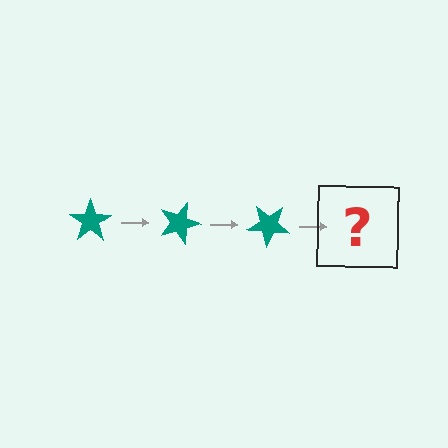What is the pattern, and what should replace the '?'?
The pattern is that the star rotates 20 degrees each step. The '?' should be a teal star rotated 60 degrees.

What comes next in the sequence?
The next element should be a teal star rotated 60 degrees.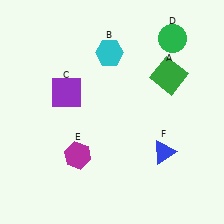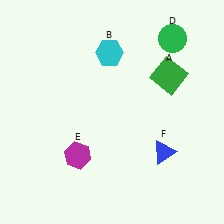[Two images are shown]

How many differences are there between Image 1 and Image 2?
There is 1 difference between the two images.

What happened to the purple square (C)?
The purple square (C) was removed in Image 2. It was in the top-left area of Image 1.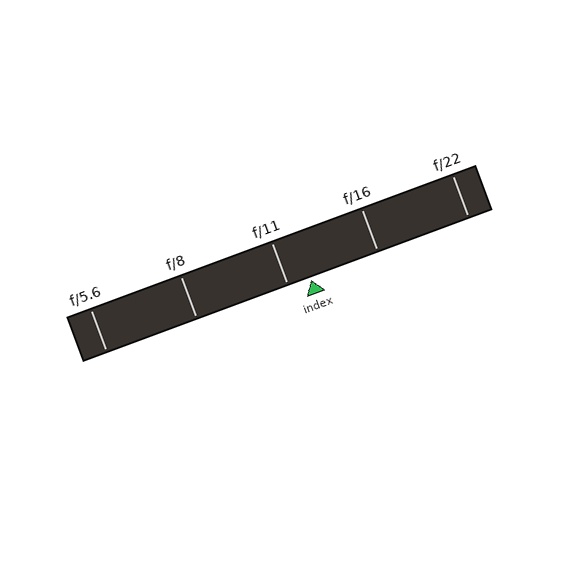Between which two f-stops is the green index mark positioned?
The index mark is between f/11 and f/16.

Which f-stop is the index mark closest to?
The index mark is closest to f/11.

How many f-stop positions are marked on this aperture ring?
There are 5 f-stop positions marked.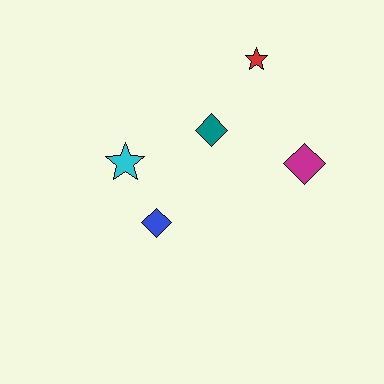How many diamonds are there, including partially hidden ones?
There are 3 diamonds.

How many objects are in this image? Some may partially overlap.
There are 5 objects.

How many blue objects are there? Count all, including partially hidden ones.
There is 1 blue object.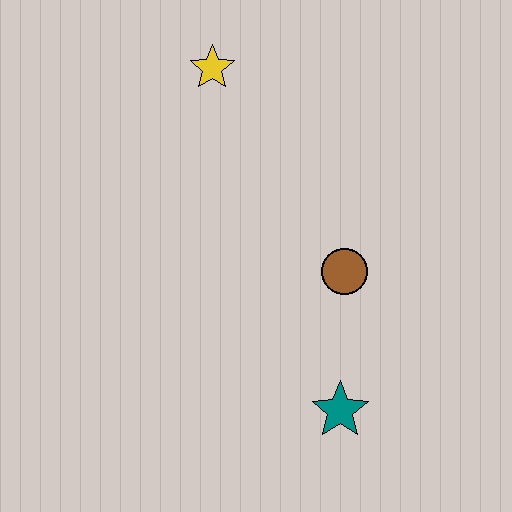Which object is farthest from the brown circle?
The yellow star is farthest from the brown circle.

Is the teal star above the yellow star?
No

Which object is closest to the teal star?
The brown circle is closest to the teal star.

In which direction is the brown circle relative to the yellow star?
The brown circle is below the yellow star.